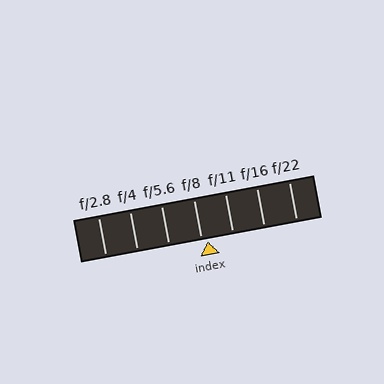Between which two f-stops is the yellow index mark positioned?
The index mark is between f/8 and f/11.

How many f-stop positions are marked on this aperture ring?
There are 7 f-stop positions marked.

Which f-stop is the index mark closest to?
The index mark is closest to f/8.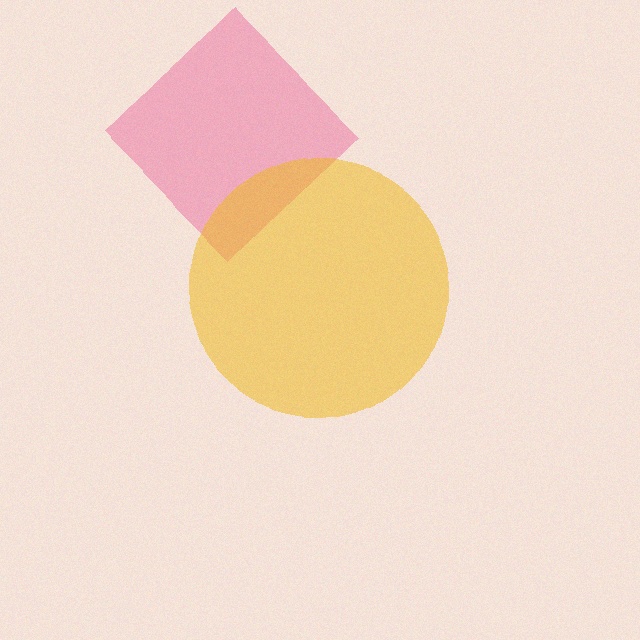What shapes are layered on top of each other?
The layered shapes are: a pink diamond, a yellow circle.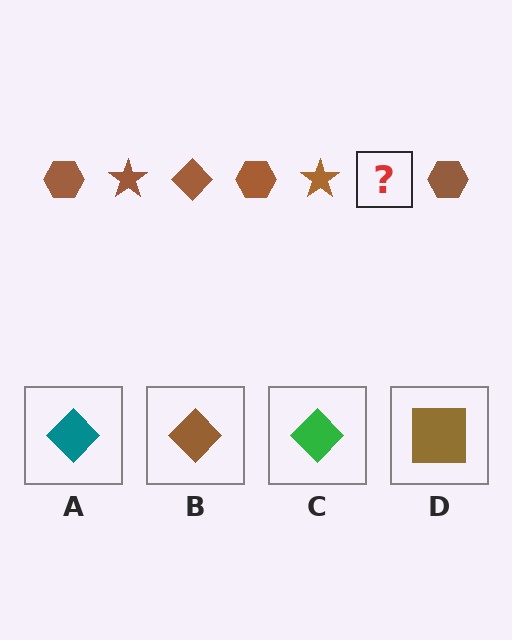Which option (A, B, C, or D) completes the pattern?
B.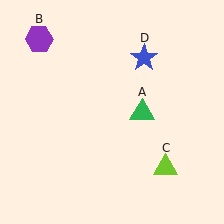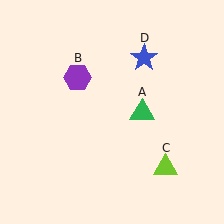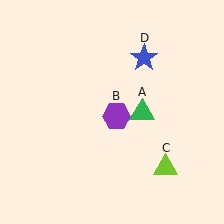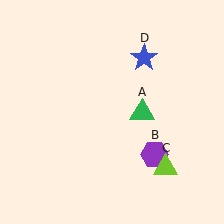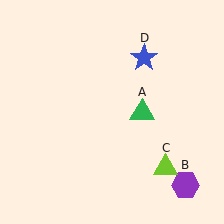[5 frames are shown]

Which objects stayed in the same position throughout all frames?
Green triangle (object A) and lime triangle (object C) and blue star (object D) remained stationary.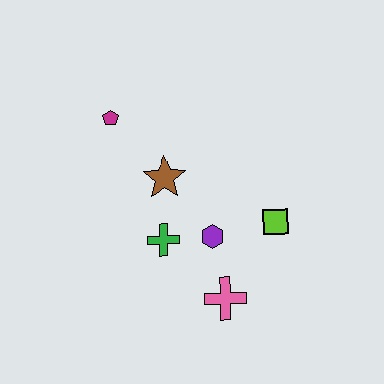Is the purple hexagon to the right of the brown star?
Yes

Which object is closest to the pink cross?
The purple hexagon is closest to the pink cross.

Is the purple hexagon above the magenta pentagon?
No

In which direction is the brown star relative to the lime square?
The brown star is to the left of the lime square.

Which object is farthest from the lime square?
The magenta pentagon is farthest from the lime square.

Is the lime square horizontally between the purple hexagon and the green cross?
No